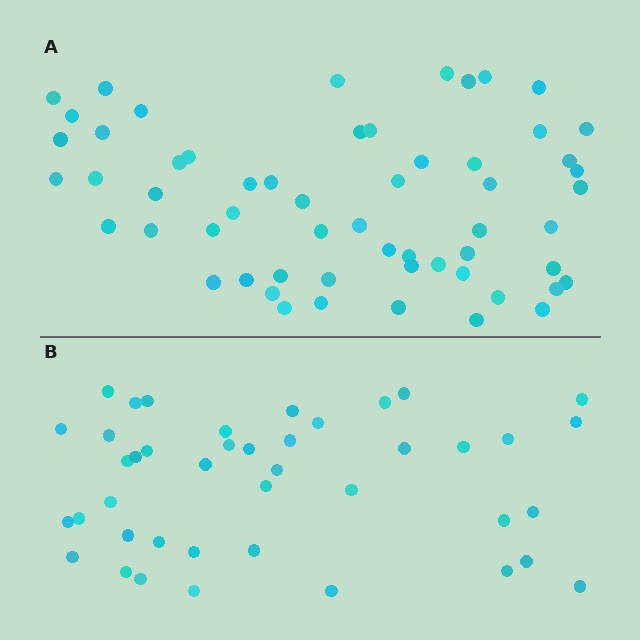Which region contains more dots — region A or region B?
Region A (the top region) has more dots.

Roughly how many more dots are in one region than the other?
Region A has approximately 15 more dots than region B.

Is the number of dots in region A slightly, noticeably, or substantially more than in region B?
Region A has noticeably more, but not dramatically so. The ratio is roughly 1.4 to 1.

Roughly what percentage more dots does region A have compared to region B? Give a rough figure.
About 40% more.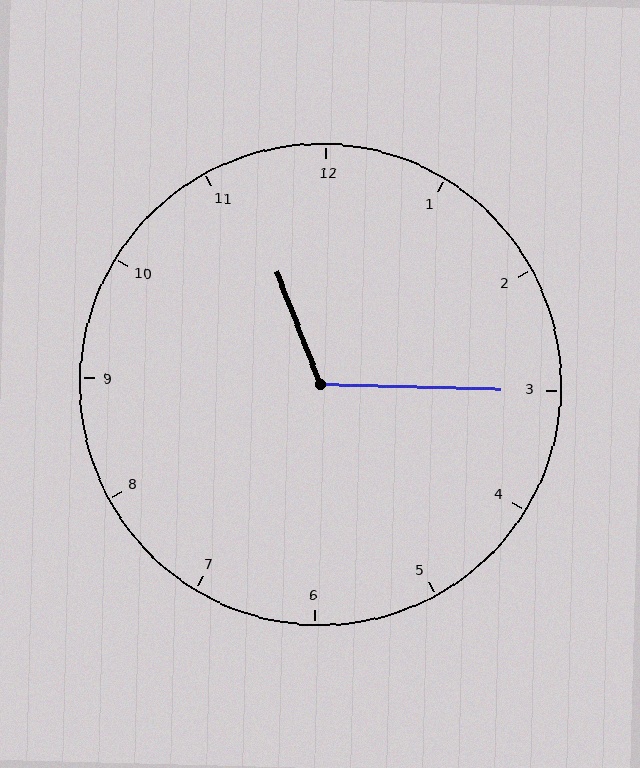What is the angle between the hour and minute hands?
Approximately 112 degrees.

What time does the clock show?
11:15.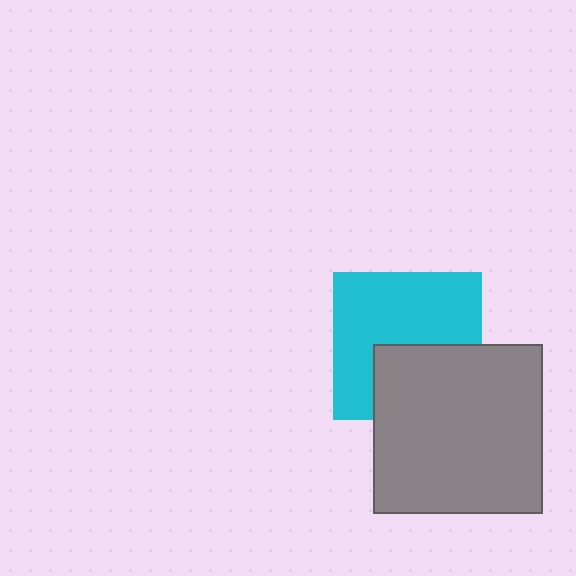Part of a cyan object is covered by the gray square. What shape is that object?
It is a square.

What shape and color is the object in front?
The object in front is a gray square.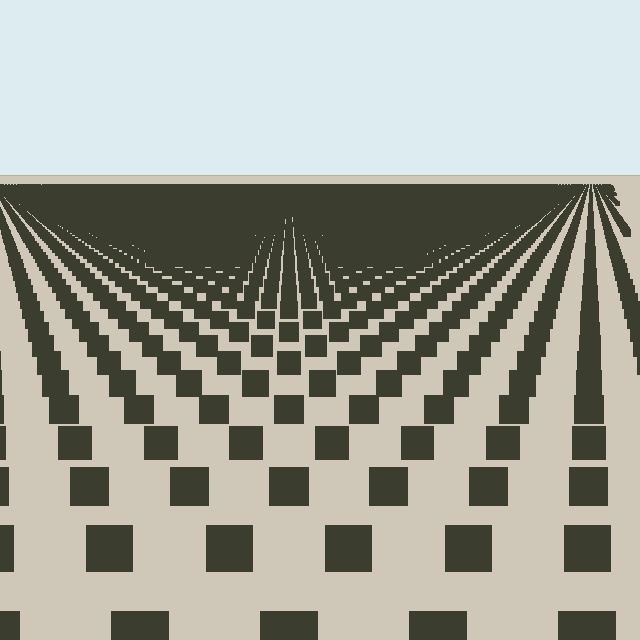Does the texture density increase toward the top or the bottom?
Density increases toward the top.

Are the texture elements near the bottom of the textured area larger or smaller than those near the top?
Larger. Near the bottom, elements are closer to the viewer and appear at a bigger on-screen size.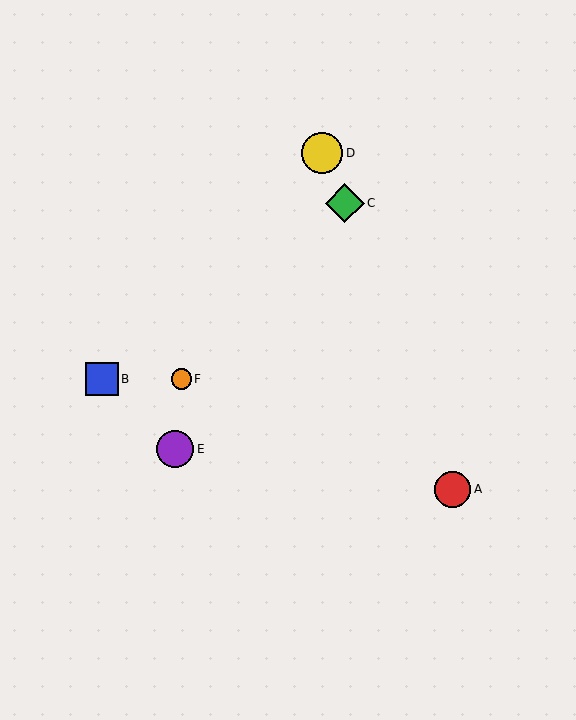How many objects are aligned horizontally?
2 objects (B, F) are aligned horizontally.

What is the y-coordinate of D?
Object D is at y≈153.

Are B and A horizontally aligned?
No, B is at y≈379 and A is at y≈490.